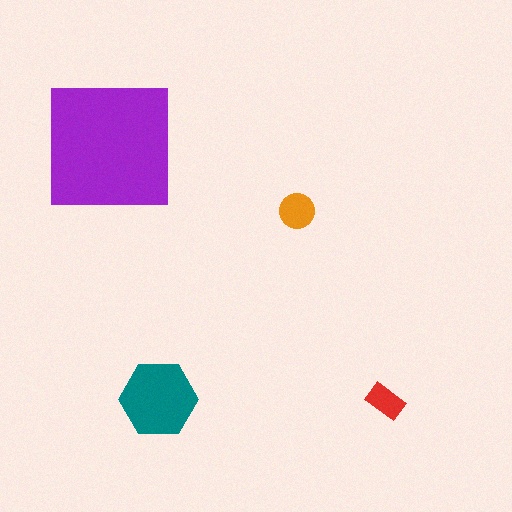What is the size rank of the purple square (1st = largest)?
1st.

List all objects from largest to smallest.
The purple square, the teal hexagon, the orange circle, the red rectangle.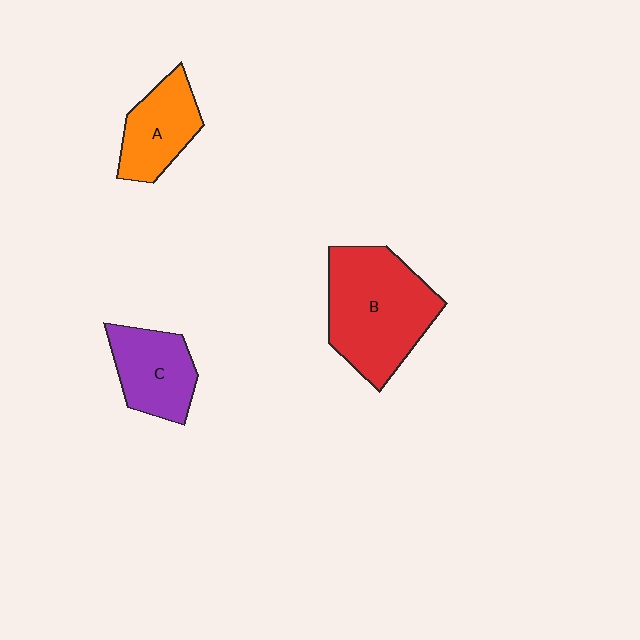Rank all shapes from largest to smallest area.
From largest to smallest: B (red), C (purple), A (orange).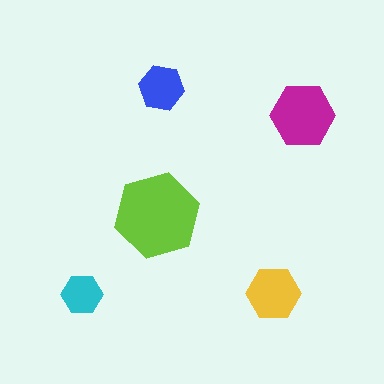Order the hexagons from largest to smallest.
the lime one, the magenta one, the yellow one, the blue one, the cyan one.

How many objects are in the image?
There are 5 objects in the image.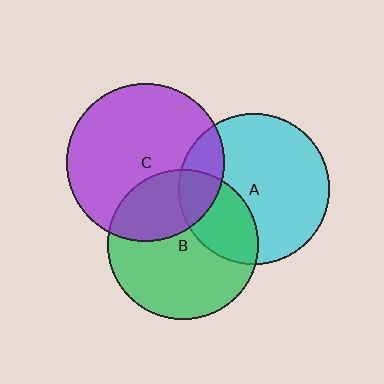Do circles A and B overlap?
Yes.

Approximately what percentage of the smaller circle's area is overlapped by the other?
Approximately 30%.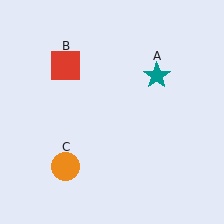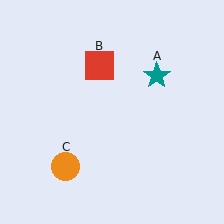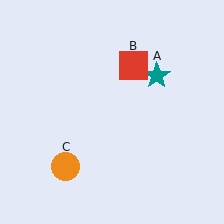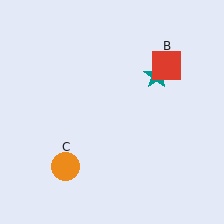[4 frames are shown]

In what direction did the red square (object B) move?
The red square (object B) moved right.